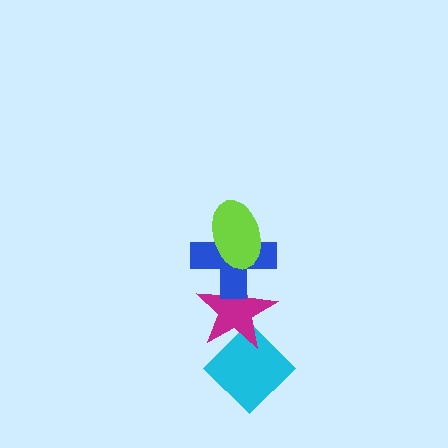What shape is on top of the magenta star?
The blue cross is on top of the magenta star.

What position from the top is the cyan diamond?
The cyan diamond is 4th from the top.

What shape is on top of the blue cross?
The lime ellipse is on top of the blue cross.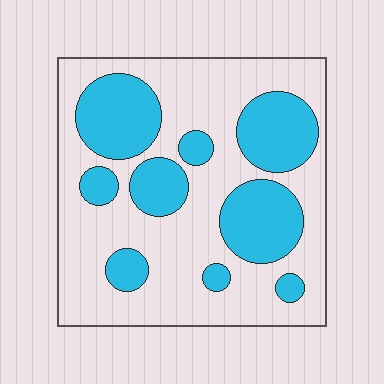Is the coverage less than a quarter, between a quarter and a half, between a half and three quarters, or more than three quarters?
Between a quarter and a half.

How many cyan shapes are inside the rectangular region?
9.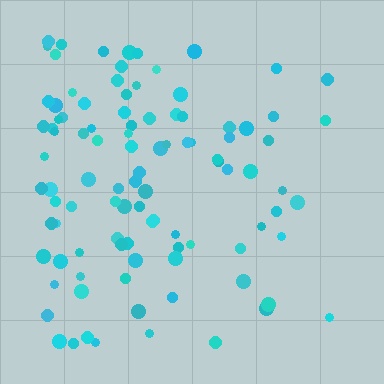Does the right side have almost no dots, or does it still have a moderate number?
Still a moderate number, just noticeably fewer than the left.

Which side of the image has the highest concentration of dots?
The left.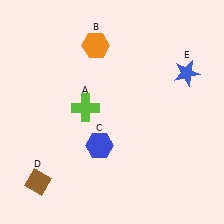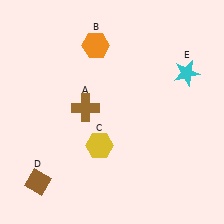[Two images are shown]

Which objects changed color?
A changed from lime to brown. C changed from blue to yellow. E changed from blue to cyan.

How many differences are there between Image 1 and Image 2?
There are 3 differences between the two images.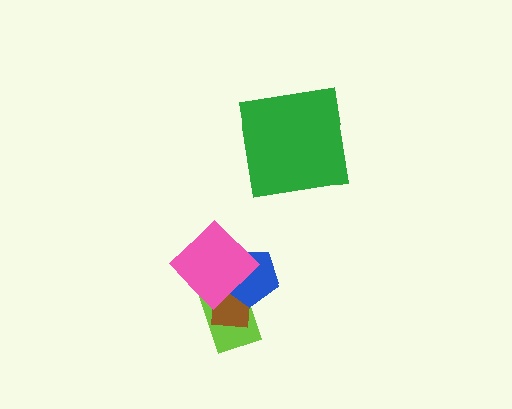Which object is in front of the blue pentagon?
The pink diamond is in front of the blue pentagon.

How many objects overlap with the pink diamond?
3 objects overlap with the pink diamond.